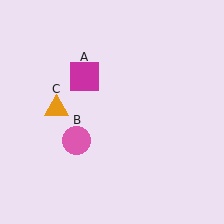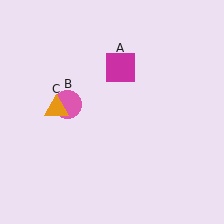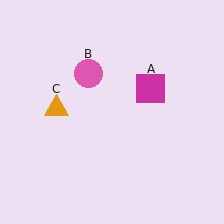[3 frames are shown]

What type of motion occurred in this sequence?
The magenta square (object A), pink circle (object B) rotated clockwise around the center of the scene.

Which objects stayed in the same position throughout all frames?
Orange triangle (object C) remained stationary.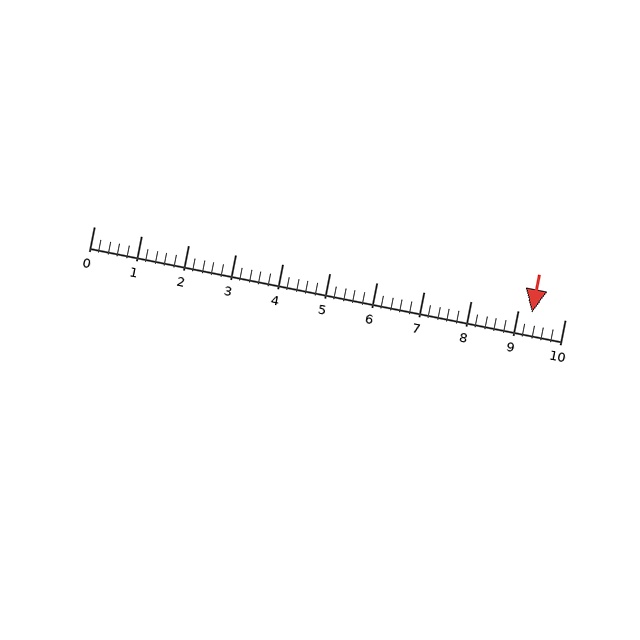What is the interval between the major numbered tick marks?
The major tick marks are spaced 1 units apart.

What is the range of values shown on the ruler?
The ruler shows values from 0 to 10.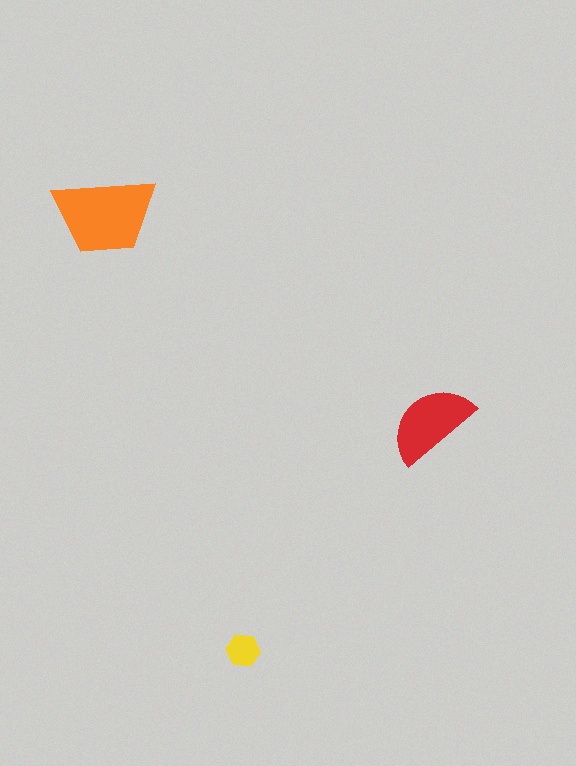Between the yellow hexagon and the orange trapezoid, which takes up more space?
The orange trapezoid.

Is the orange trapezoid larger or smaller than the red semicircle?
Larger.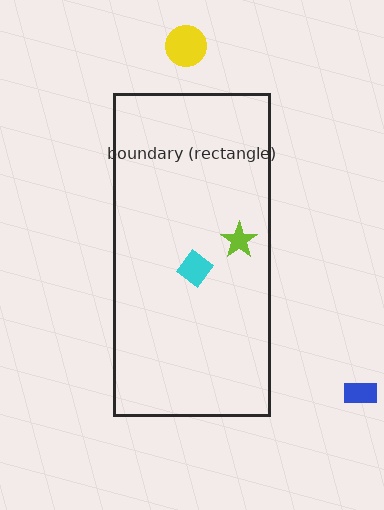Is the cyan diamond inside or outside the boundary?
Inside.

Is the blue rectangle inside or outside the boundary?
Outside.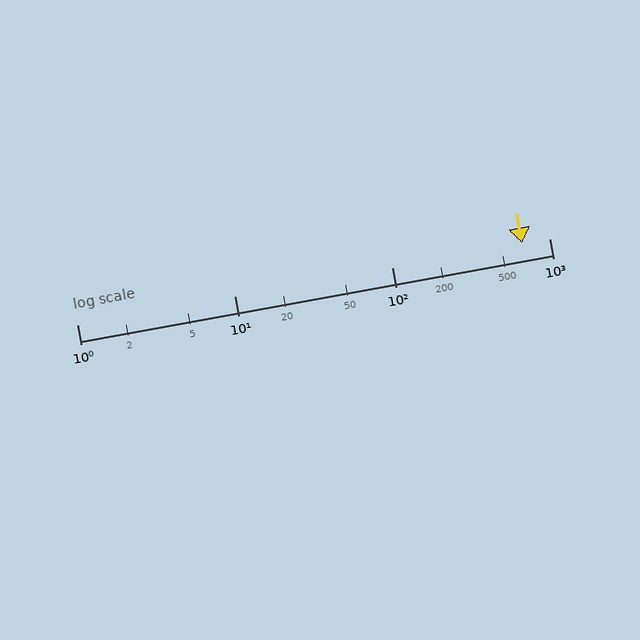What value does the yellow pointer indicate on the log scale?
The pointer indicates approximately 670.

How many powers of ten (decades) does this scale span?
The scale spans 3 decades, from 1 to 1000.